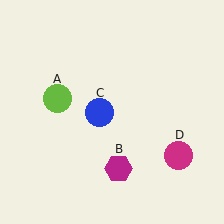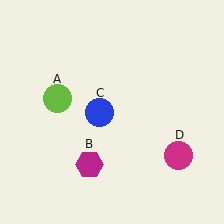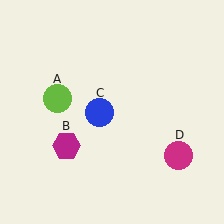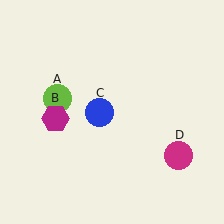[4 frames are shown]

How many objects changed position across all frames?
1 object changed position: magenta hexagon (object B).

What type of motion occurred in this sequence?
The magenta hexagon (object B) rotated clockwise around the center of the scene.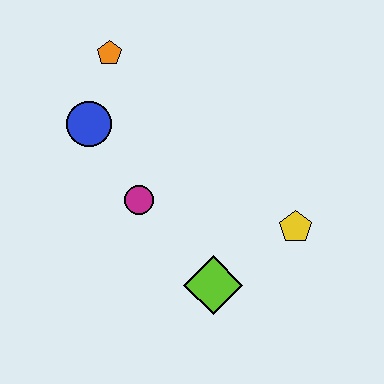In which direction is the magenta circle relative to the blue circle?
The magenta circle is below the blue circle.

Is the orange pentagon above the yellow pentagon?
Yes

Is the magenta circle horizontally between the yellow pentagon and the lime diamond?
No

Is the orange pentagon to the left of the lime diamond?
Yes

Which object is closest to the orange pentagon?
The blue circle is closest to the orange pentagon.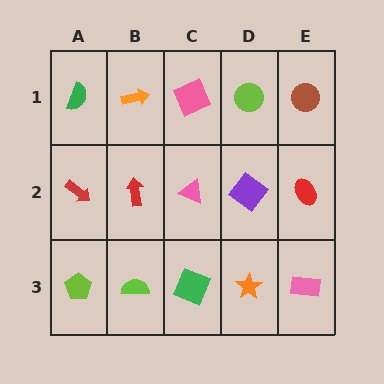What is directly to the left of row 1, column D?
A pink square.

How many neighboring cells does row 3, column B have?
3.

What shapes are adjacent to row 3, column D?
A purple diamond (row 2, column D), a green square (row 3, column C), a pink rectangle (row 3, column E).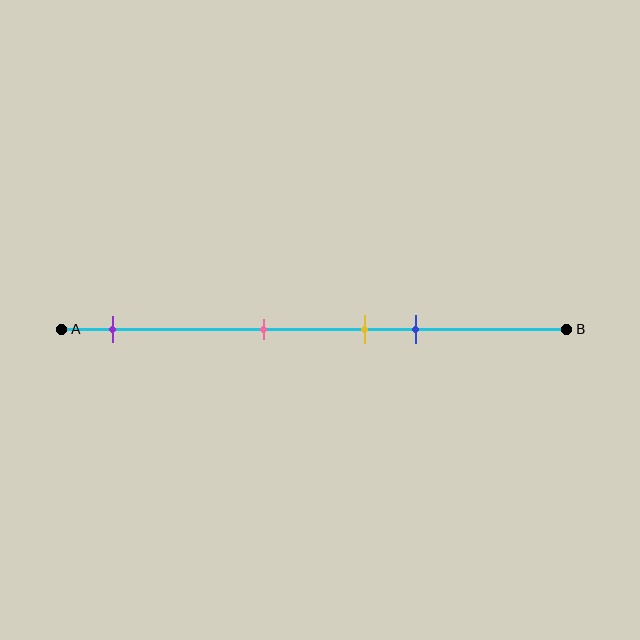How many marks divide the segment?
There are 4 marks dividing the segment.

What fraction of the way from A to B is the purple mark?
The purple mark is approximately 10% (0.1) of the way from A to B.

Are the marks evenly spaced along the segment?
No, the marks are not evenly spaced.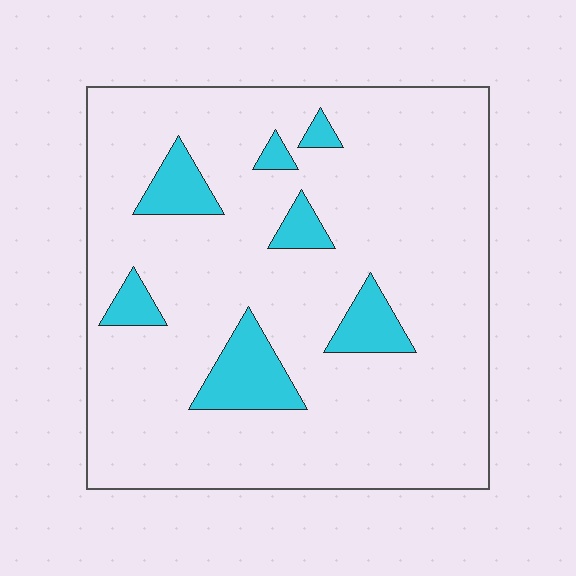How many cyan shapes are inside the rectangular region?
7.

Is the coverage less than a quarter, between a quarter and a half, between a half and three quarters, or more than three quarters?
Less than a quarter.